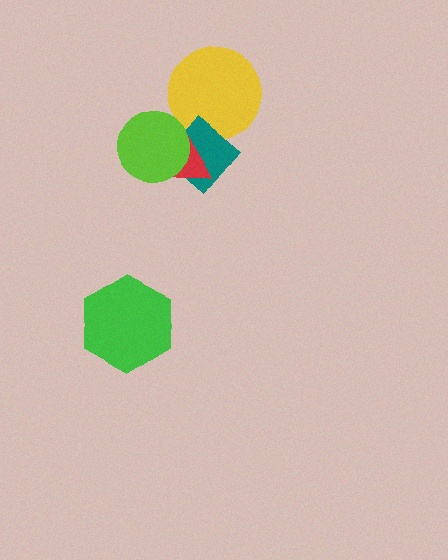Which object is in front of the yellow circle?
The teal diamond is in front of the yellow circle.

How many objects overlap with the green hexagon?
0 objects overlap with the green hexagon.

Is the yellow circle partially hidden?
Yes, it is partially covered by another shape.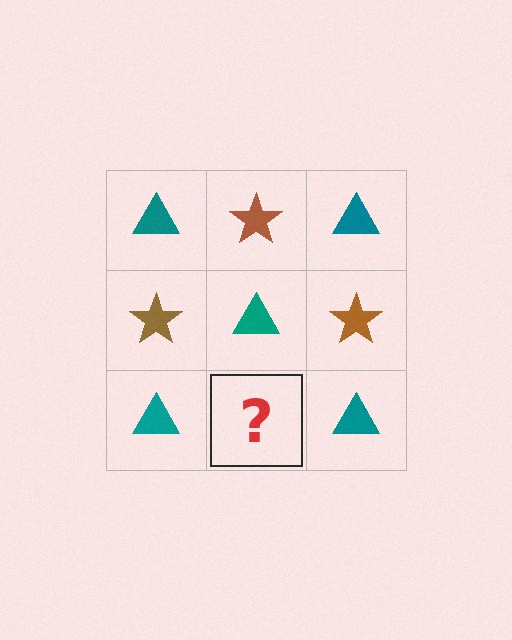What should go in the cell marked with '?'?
The missing cell should contain a brown star.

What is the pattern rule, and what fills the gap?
The rule is that it alternates teal triangle and brown star in a checkerboard pattern. The gap should be filled with a brown star.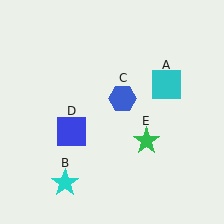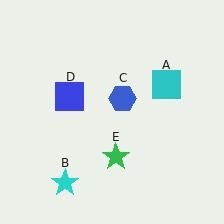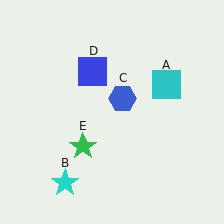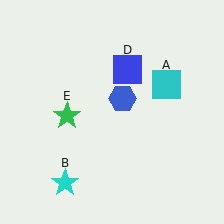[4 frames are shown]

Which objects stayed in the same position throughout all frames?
Cyan square (object A) and cyan star (object B) and blue hexagon (object C) remained stationary.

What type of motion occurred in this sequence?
The blue square (object D), green star (object E) rotated clockwise around the center of the scene.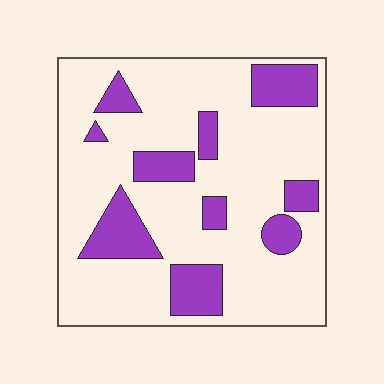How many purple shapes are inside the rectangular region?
10.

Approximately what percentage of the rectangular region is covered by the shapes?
Approximately 25%.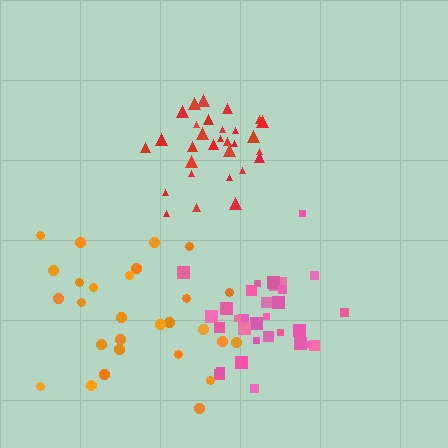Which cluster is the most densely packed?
Red.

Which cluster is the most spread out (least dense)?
Orange.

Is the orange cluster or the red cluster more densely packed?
Red.